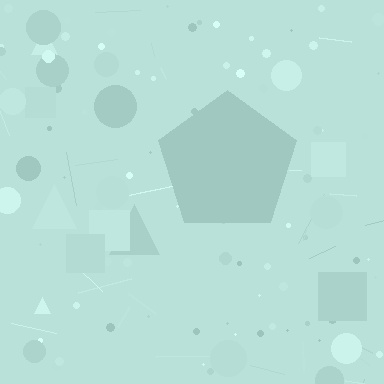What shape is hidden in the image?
A pentagon is hidden in the image.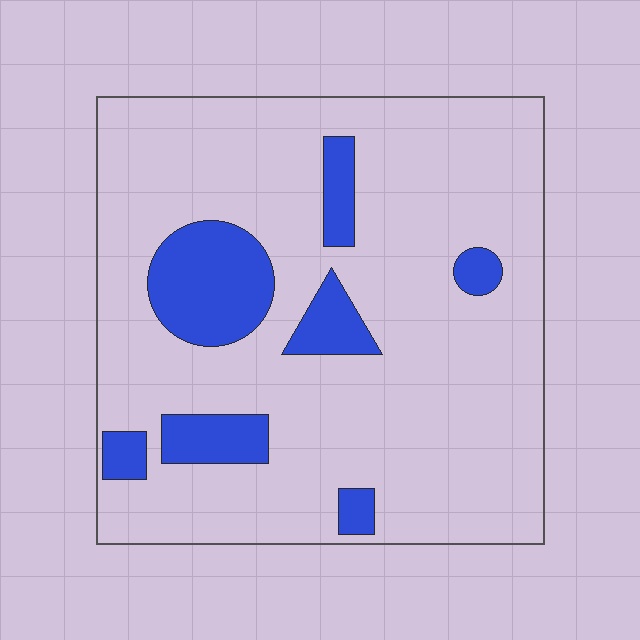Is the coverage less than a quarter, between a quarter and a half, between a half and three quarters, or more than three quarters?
Less than a quarter.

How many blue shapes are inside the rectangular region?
7.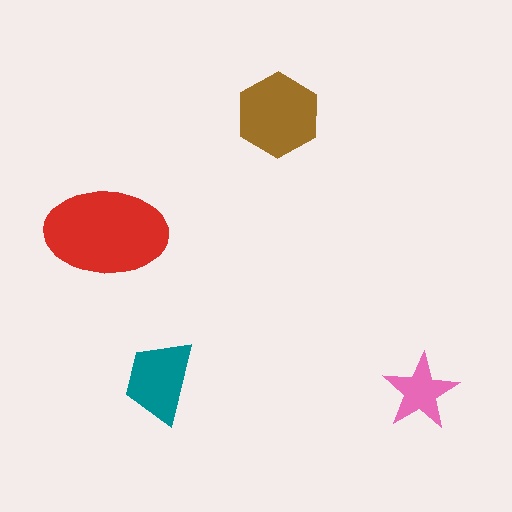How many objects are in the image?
There are 4 objects in the image.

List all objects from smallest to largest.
The pink star, the teal trapezoid, the brown hexagon, the red ellipse.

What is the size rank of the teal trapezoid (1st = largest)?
3rd.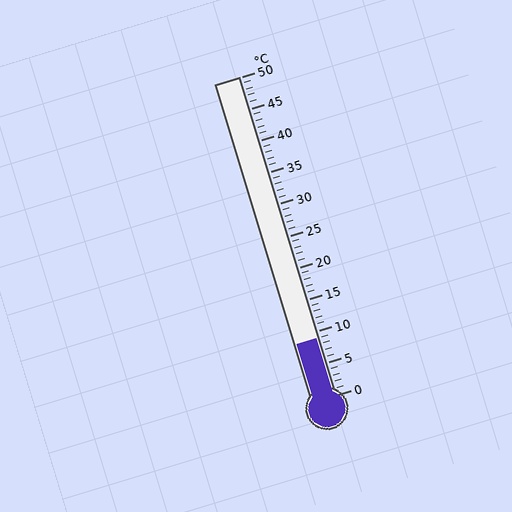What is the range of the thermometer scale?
The thermometer scale ranges from 0°C to 50°C.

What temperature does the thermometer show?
The thermometer shows approximately 9°C.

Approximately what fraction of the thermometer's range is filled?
The thermometer is filled to approximately 20% of its range.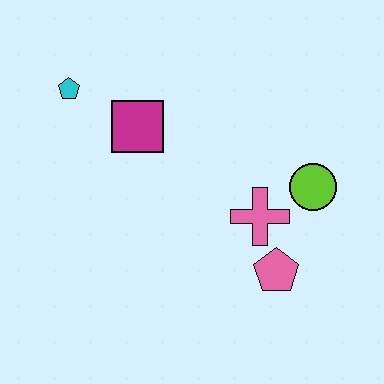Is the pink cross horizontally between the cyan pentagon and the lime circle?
Yes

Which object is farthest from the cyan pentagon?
The pink pentagon is farthest from the cyan pentagon.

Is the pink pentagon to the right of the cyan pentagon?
Yes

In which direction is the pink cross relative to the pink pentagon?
The pink cross is above the pink pentagon.